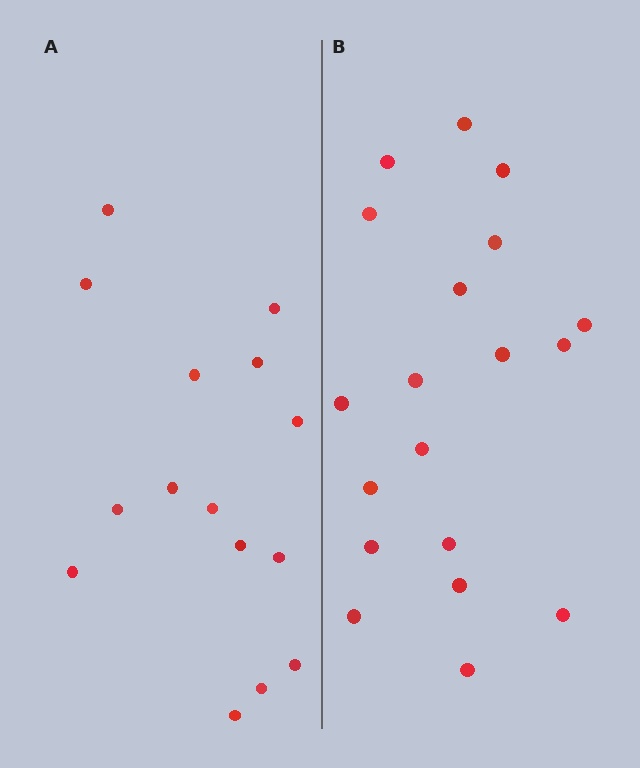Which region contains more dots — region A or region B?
Region B (the right region) has more dots.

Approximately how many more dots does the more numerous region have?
Region B has about 4 more dots than region A.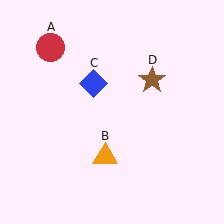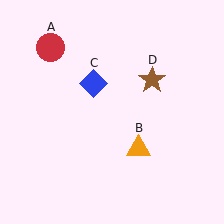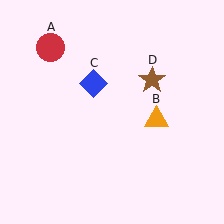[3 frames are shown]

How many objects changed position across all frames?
1 object changed position: orange triangle (object B).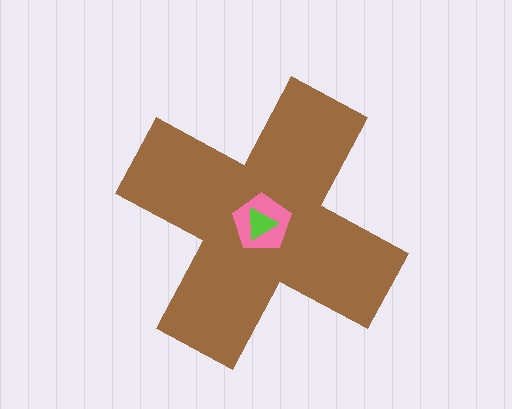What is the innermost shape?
The lime triangle.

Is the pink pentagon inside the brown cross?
Yes.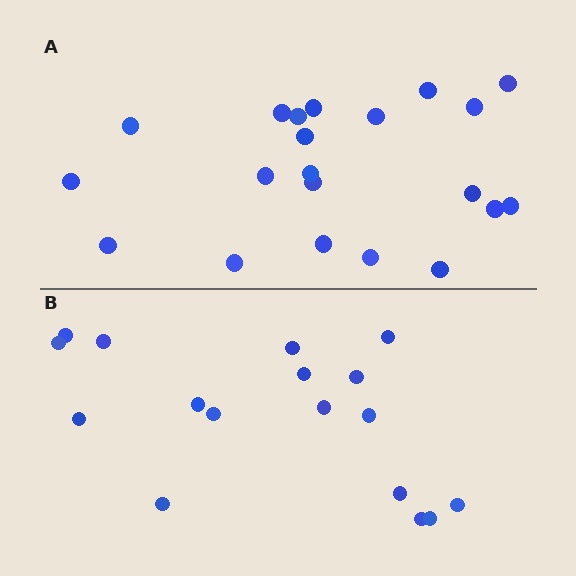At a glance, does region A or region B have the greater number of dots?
Region A (the top region) has more dots.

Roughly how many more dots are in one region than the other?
Region A has about 4 more dots than region B.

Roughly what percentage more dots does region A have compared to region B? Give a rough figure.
About 25% more.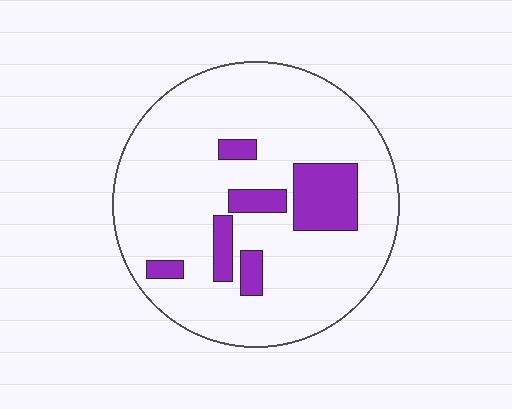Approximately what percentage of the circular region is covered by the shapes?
Approximately 15%.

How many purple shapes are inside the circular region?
6.